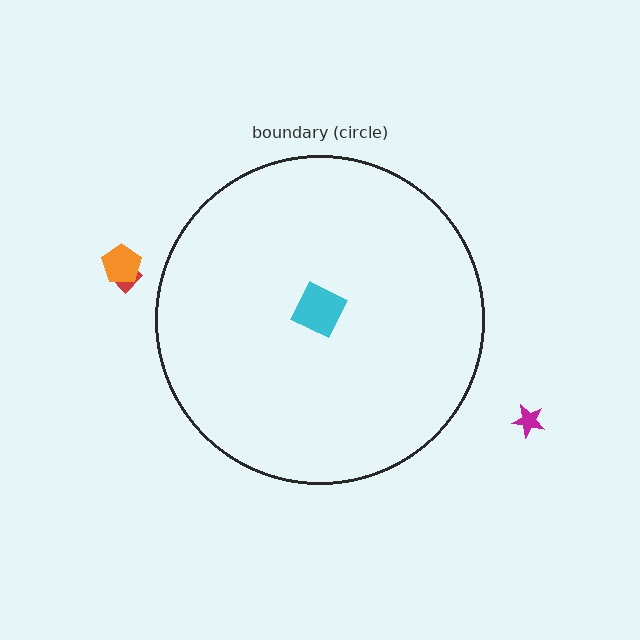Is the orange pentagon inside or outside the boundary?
Outside.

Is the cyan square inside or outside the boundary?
Inside.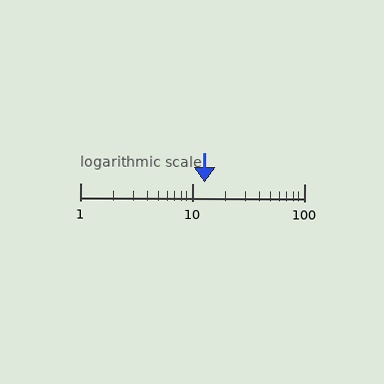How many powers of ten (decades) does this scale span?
The scale spans 2 decades, from 1 to 100.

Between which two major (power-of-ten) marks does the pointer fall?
The pointer is between 10 and 100.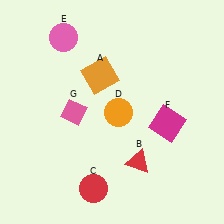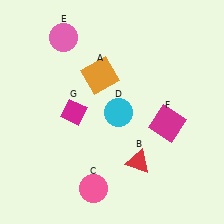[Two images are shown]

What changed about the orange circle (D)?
In Image 1, D is orange. In Image 2, it changed to cyan.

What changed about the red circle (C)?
In Image 1, C is red. In Image 2, it changed to pink.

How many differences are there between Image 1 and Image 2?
There are 3 differences between the two images.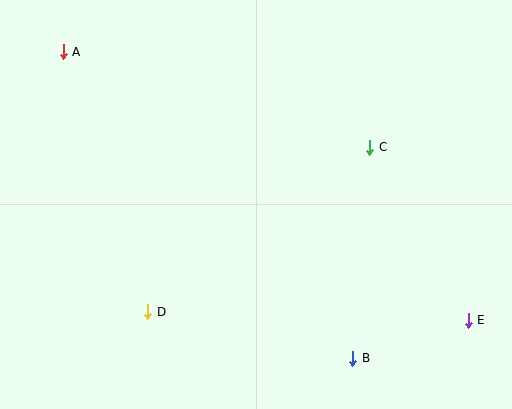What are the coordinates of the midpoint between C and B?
The midpoint between C and B is at (361, 253).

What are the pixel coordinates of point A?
Point A is at (63, 52).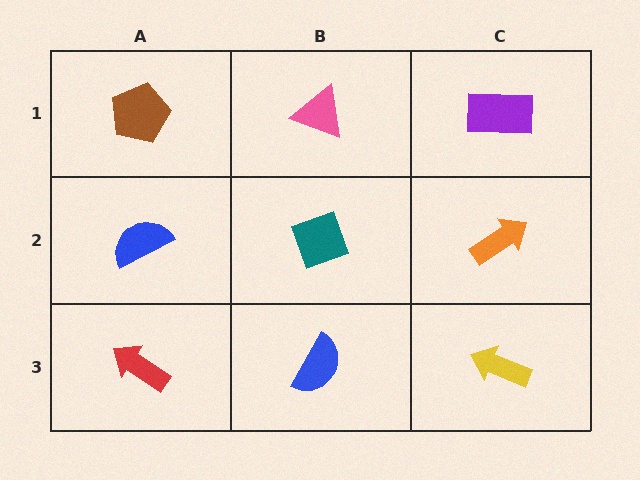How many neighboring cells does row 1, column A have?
2.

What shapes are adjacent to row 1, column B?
A teal diamond (row 2, column B), a brown pentagon (row 1, column A), a purple rectangle (row 1, column C).